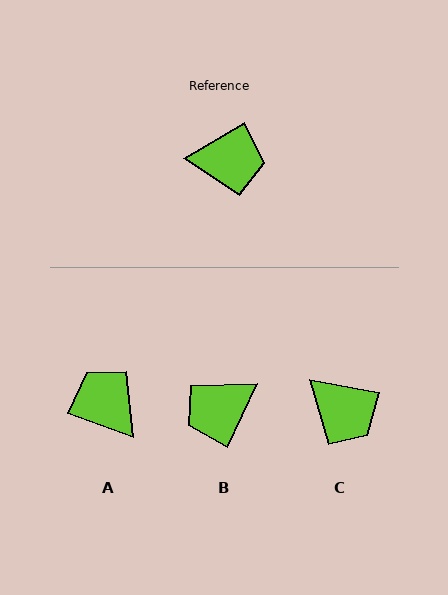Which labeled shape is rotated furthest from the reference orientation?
B, about 145 degrees away.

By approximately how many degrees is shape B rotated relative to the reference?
Approximately 145 degrees clockwise.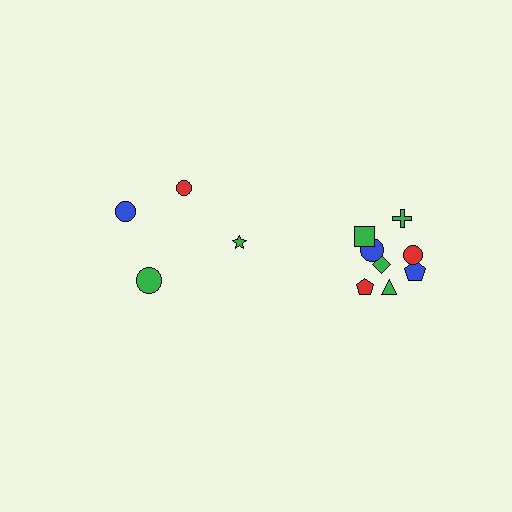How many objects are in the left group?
There are 4 objects.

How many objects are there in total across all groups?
There are 12 objects.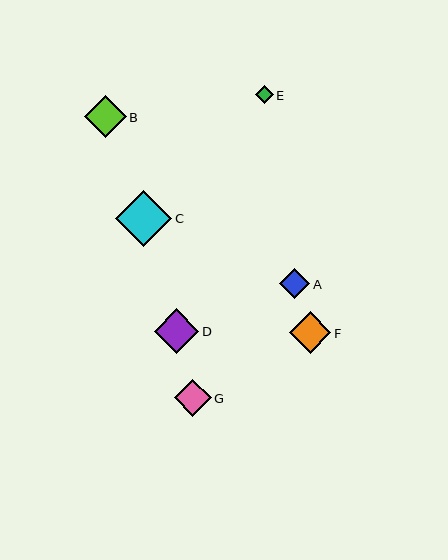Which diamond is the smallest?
Diamond E is the smallest with a size of approximately 18 pixels.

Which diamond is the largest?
Diamond C is the largest with a size of approximately 56 pixels.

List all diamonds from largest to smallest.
From largest to smallest: C, D, B, F, G, A, E.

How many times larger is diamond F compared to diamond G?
Diamond F is approximately 1.1 times the size of diamond G.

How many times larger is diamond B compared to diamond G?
Diamond B is approximately 1.1 times the size of diamond G.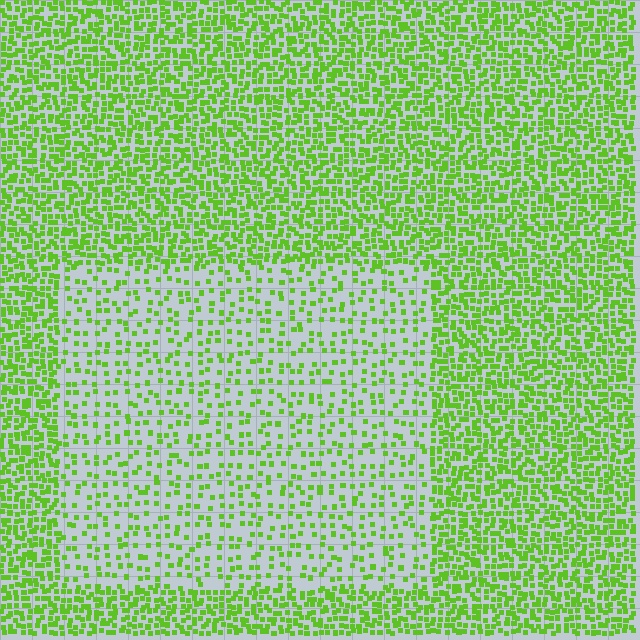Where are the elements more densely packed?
The elements are more densely packed outside the rectangle boundary.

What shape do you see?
I see a rectangle.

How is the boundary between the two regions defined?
The boundary is defined by a change in element density (approximately 2.4x ratio). All elements are the same color, size, and shape.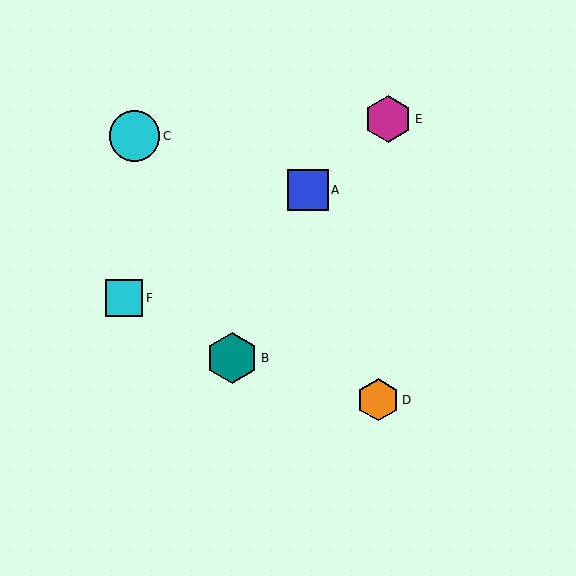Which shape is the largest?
The teal hexagon (labeled B) is the largest.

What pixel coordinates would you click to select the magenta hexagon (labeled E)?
Click at (388, 119) to select the magenta hexagon E.